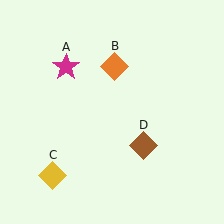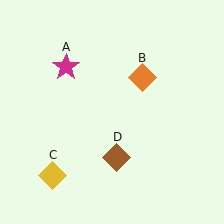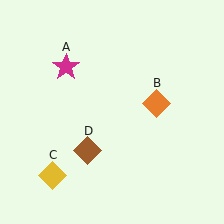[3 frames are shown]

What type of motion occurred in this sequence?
The orange diamond (object B), brown diamond (object D) rotated clockwise around the center of the scene.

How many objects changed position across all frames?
2 objects changed position: orange diamond (object B), brown diamond (object D).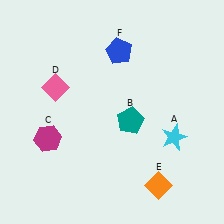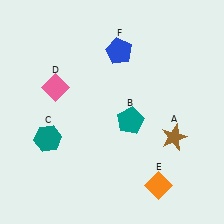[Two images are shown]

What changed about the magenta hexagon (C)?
In Image 1, C is magenta. In Image 2, it changed to teal.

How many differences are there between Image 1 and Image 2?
There are 2 differences between the two images.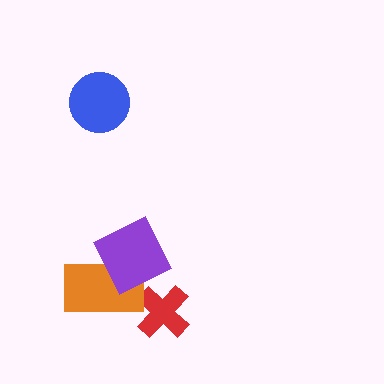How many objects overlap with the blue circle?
0 objects overlap with the blue circle.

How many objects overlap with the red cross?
0 objects overlap with the red cross.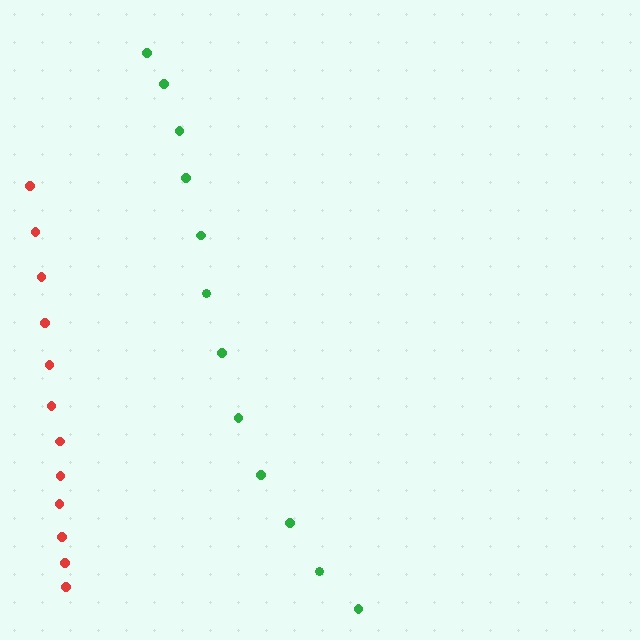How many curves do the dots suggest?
There are 2 distinct paths.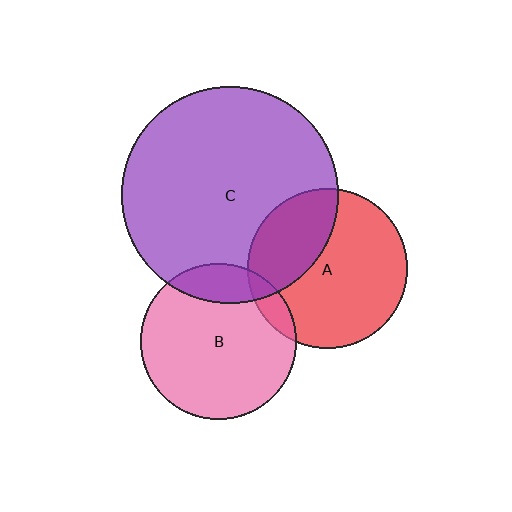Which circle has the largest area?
Circle C (purple).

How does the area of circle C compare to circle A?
Approximately 1.8 times.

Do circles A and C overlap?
Yes.